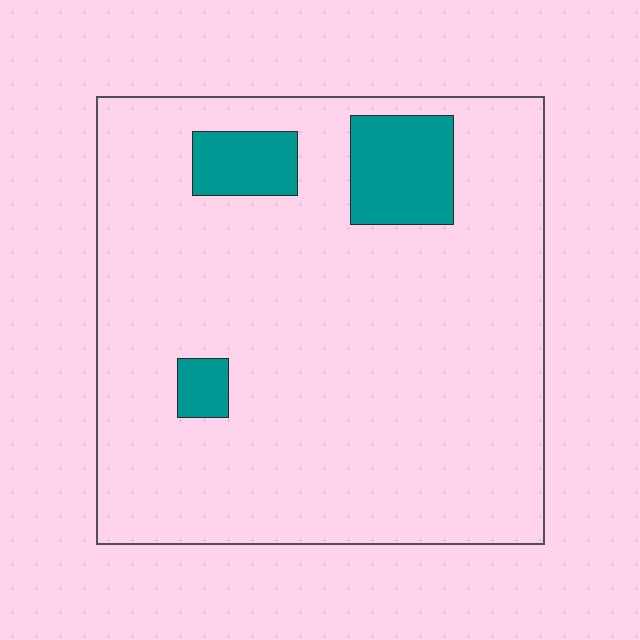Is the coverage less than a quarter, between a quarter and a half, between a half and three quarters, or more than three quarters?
Less than a quarter.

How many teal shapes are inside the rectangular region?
3.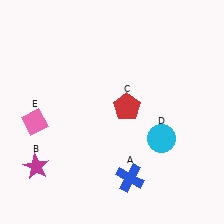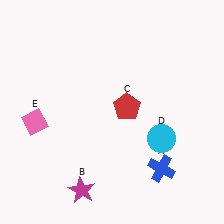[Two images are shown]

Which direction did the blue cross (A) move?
The blue cross (A) moved right.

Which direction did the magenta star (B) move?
The magenta star (B) moved right.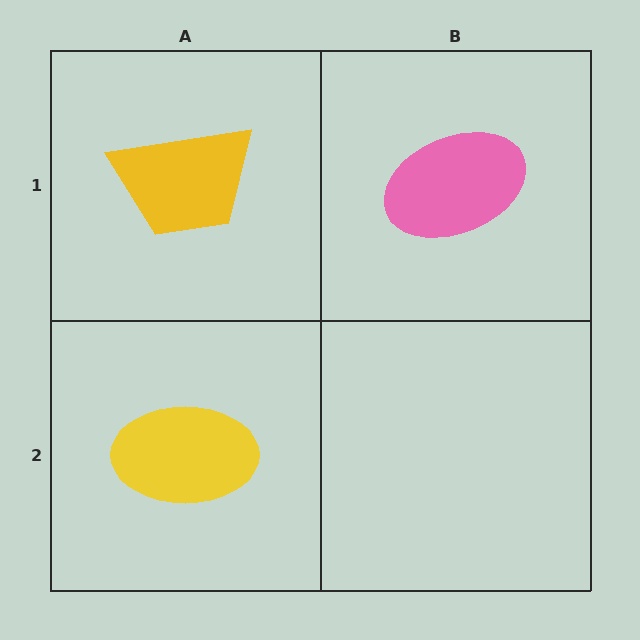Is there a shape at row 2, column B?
No, that cell is empty.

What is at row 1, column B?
A pink ellipse.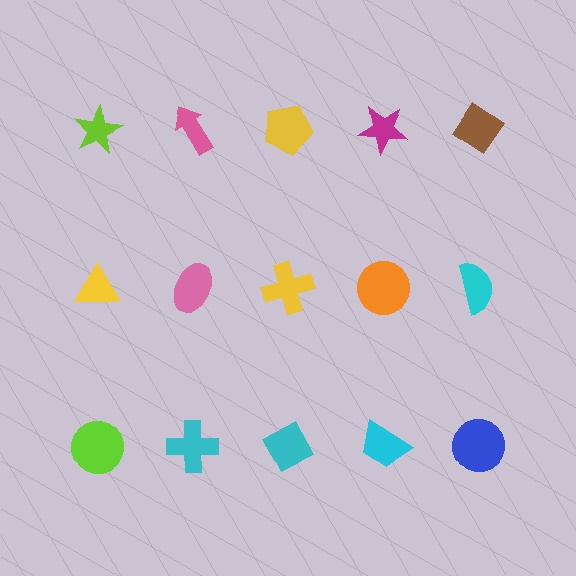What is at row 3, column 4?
A cyan trapezoid.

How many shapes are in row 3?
5 shapes.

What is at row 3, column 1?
A lime circle.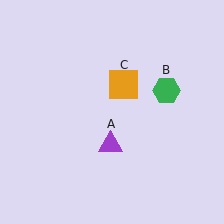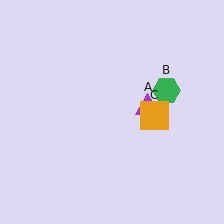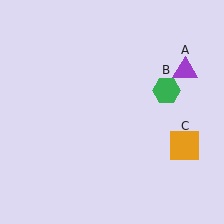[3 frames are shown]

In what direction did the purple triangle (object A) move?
The purple triangle (object A) moved up and to the right.